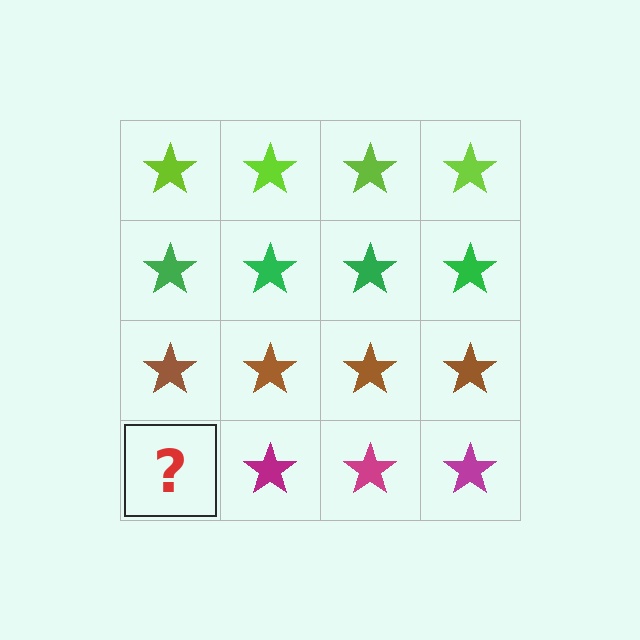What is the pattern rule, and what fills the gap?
The rule is that each row has a consistent color. The gap should be filled with a magenta star.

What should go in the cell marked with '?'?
The missing cell should contain a magenta star.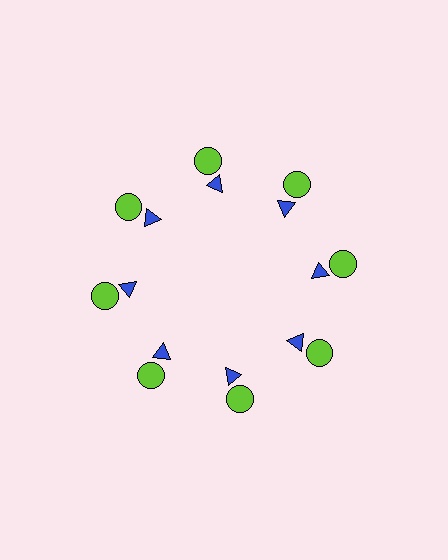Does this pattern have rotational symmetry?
Yes, this pattern has 8-fold rotational symmetry. It looks the same after rotating 45 degrees around the center.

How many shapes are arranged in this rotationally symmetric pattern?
There are 16 shapes, arranged in 8 groups of 2.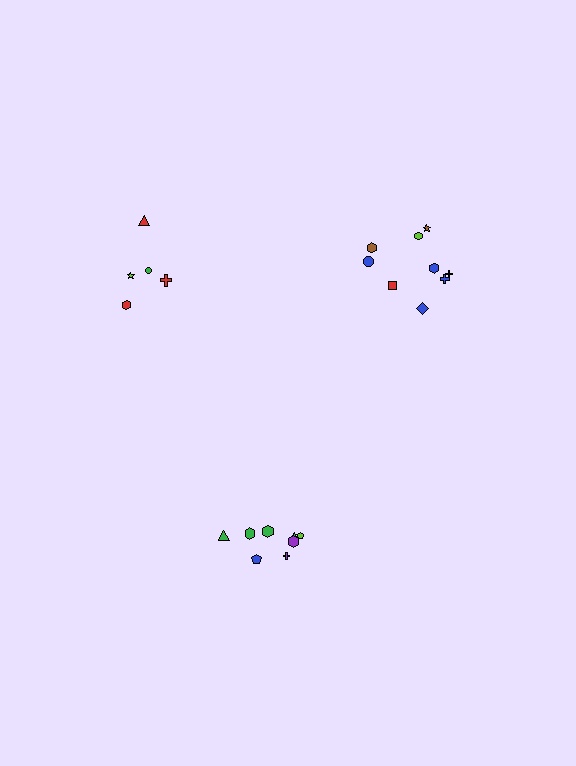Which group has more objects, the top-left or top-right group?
The top-right group.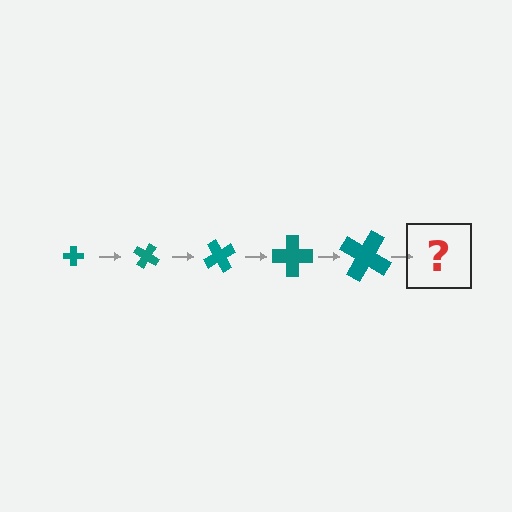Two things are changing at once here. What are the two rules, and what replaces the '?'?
The two rules are that the cross grows larger each step and it rotates 30 degrees each step. The '?' should be a cross, larger than the previous one and rotated 150 degrees from the start.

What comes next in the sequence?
The next element should be a cross, larger than the previous one and rotated 150 degrees from the start.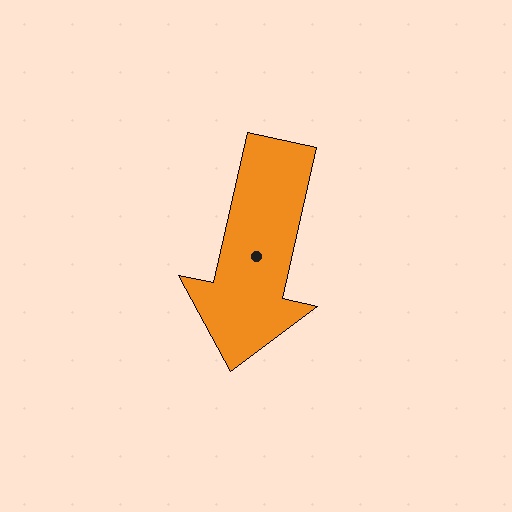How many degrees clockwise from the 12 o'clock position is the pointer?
Approximately 193 degrees.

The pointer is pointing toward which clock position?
Roughly 6 o'clock.